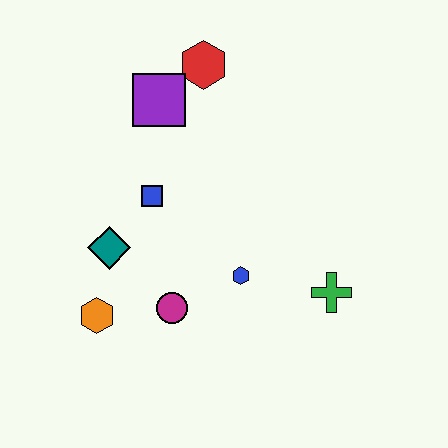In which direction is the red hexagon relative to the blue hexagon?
The red hexagon is above the blue hexagon.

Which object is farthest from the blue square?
The green cross is farthest from the blue square.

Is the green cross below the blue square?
Yes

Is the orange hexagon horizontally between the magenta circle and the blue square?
No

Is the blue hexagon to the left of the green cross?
Yes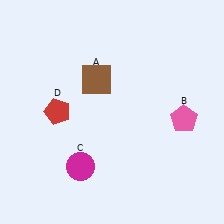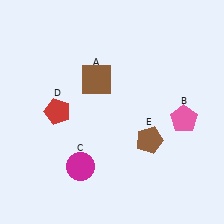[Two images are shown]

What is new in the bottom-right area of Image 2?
A brown pentagon (E) was added in the bottom-right area of Image 2.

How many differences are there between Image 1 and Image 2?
There is 1 difference between the two images.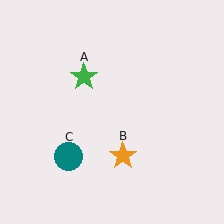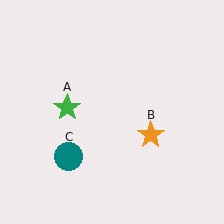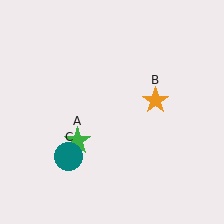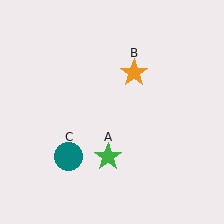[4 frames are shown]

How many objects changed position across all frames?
2 objects changed position: green star (object A), orange star (object B).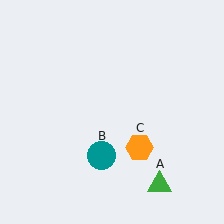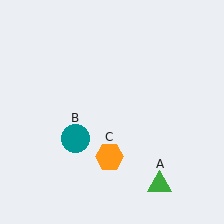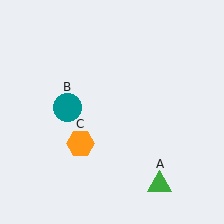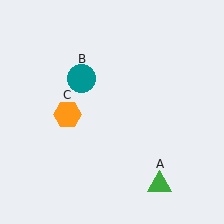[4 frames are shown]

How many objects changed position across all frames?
2 objects changed position: teal circle (object B), orange hexagon (object C).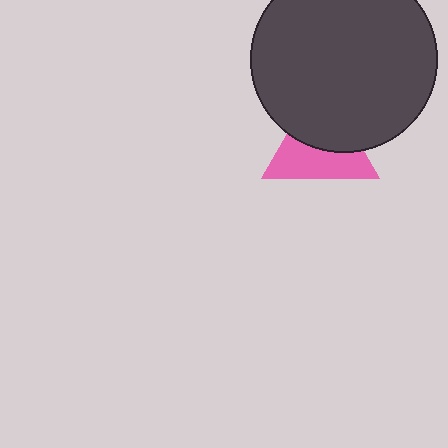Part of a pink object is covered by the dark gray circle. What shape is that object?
It is a triangle.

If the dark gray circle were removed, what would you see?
You would see the complete pink triangle.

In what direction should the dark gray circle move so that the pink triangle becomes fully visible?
The dark gray circle should move up. That is the shortest direction to clear the overlap and leave the pink triangle fully visible.